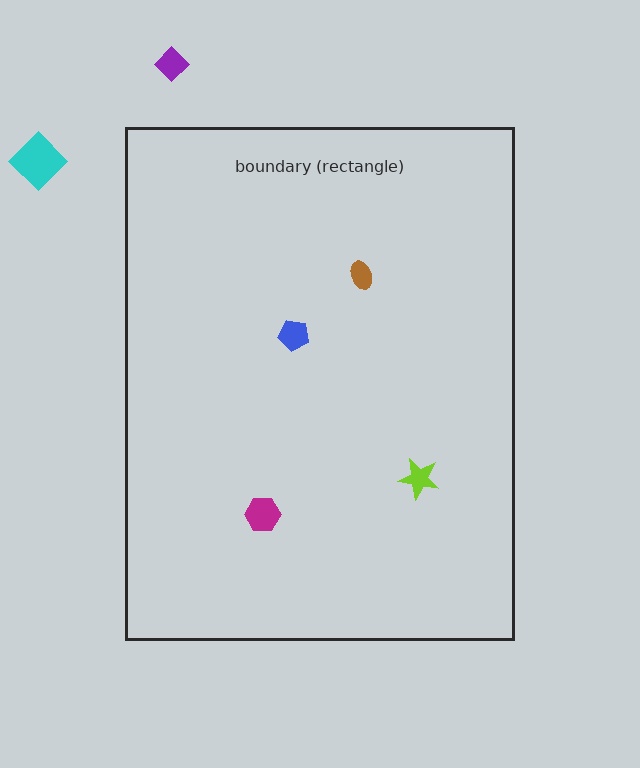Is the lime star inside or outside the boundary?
Inside.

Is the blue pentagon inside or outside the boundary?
Inside.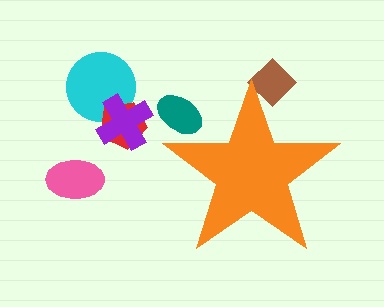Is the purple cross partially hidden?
No, the purple cross is fully visible.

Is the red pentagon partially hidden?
No, the red pentagon is fully visible.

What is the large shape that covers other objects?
An orange star.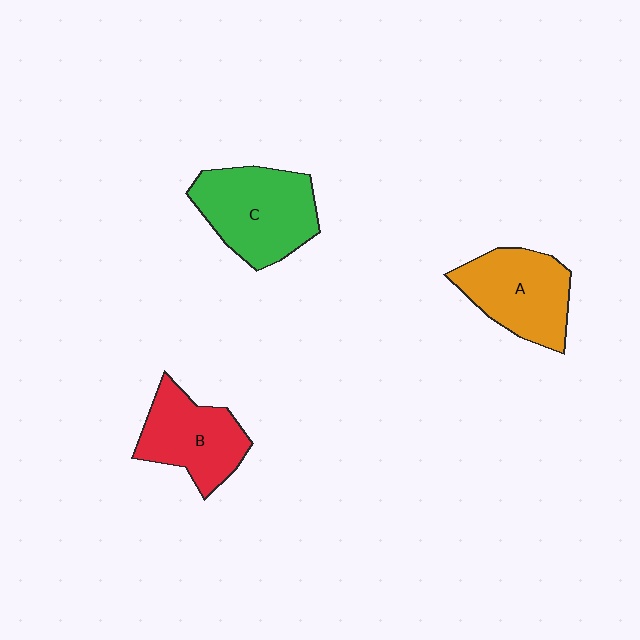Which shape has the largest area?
Shape C (green).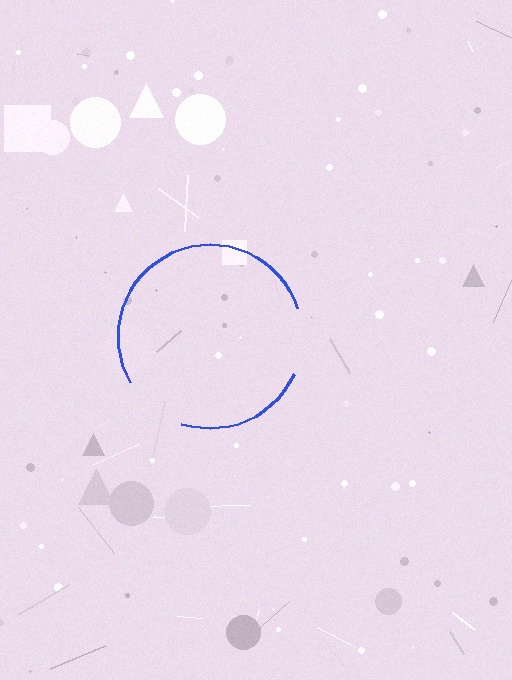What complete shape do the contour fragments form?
The contour fragments form a circle.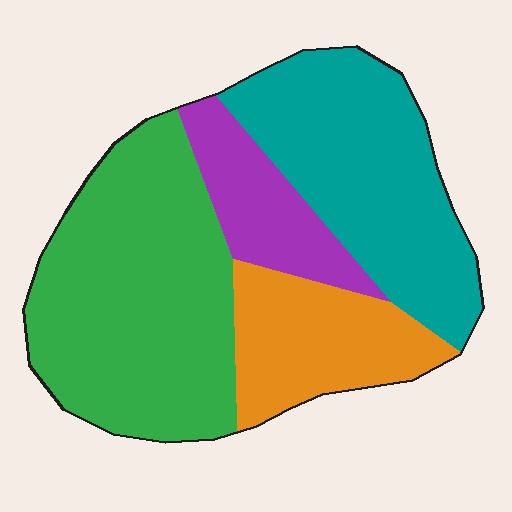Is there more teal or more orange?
Teal.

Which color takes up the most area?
Green, at roughly 40%.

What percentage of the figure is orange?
Orange takes up less than a quarter of the figure.